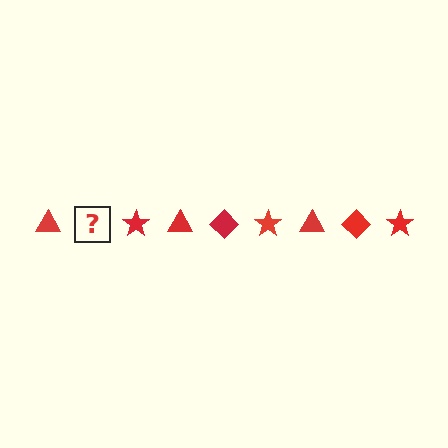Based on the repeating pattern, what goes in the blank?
The blank should be a red diamond.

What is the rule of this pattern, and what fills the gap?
The rule is that the pattern cycles through triangle, diamond, star shapes in red. The gap should be filled with a red diamond.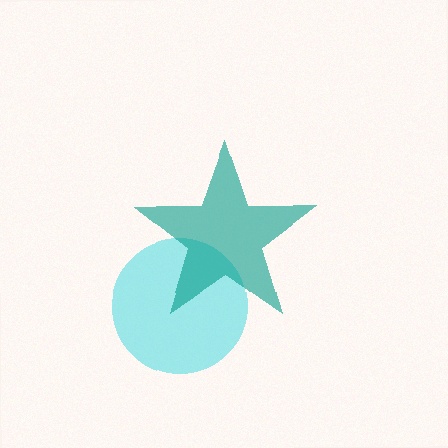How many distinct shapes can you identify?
There are 2 distinct shapes: a cyan circle, a teal star.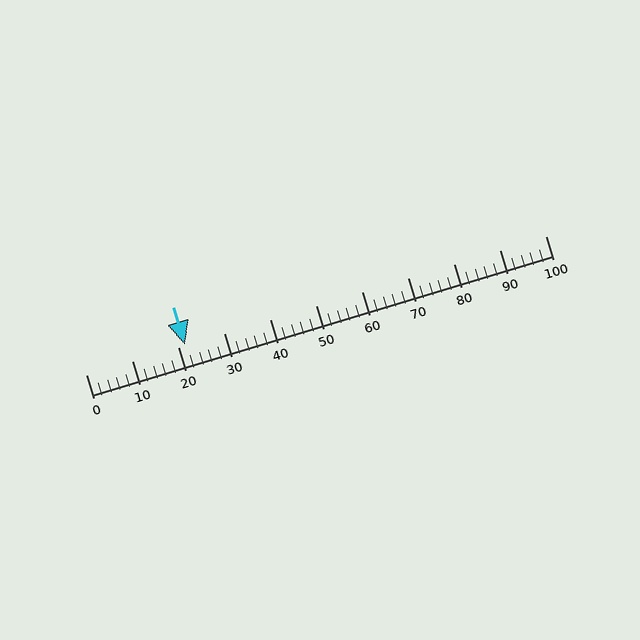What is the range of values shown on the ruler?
The ruler shows values from 0 to 100.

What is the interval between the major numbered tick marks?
The major tick marks are spaced 10 units apart.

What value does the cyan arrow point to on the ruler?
The cyan arrow points to approximately 22.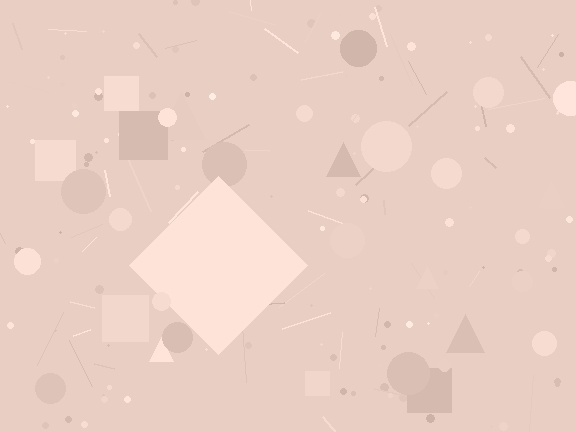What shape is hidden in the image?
A diamond is hidden in the image.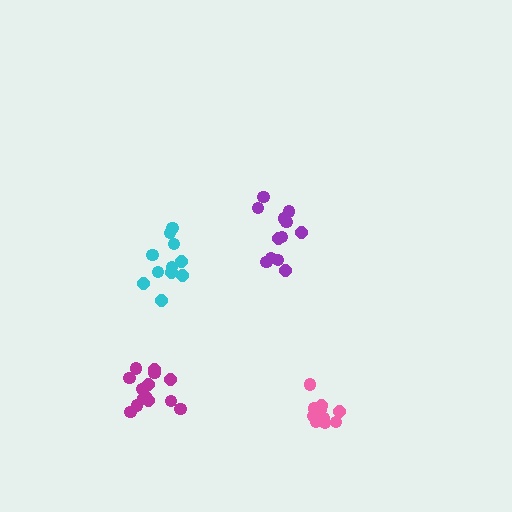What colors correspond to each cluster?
The clusters are colored: purple, pink, cyan, magenta.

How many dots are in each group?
Group 1: 12 dots, Group 2: 11 dots, Group 3: 11 dots, Group 4: 14 dots (48 total).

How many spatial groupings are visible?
There are 4 spatial groupings.